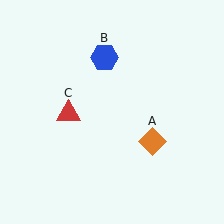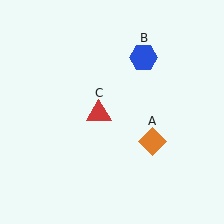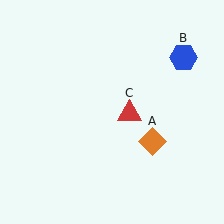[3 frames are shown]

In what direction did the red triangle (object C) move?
The red triangle (object C) moved right.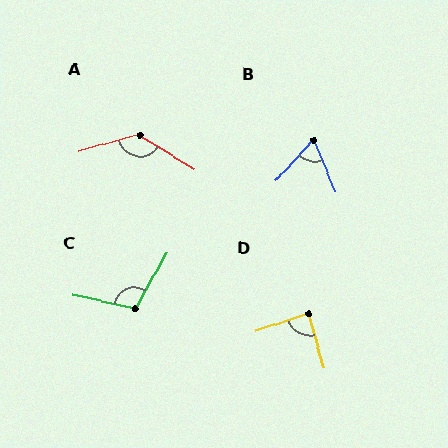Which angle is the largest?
A, at approximately 132 degrees.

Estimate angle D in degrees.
Approximately 87 degrees.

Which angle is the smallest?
B, at approximately 65 degrees.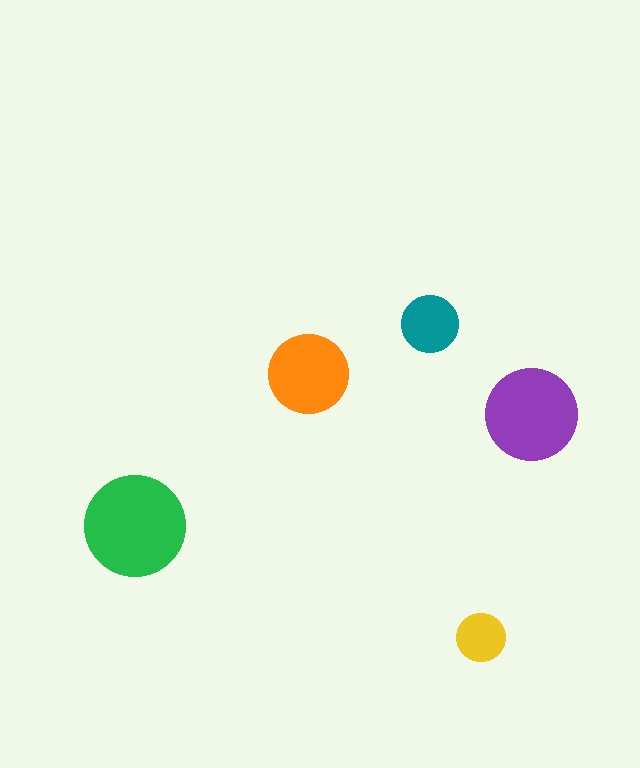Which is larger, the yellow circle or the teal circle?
The teal one.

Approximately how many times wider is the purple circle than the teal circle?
About 1.5 times wider.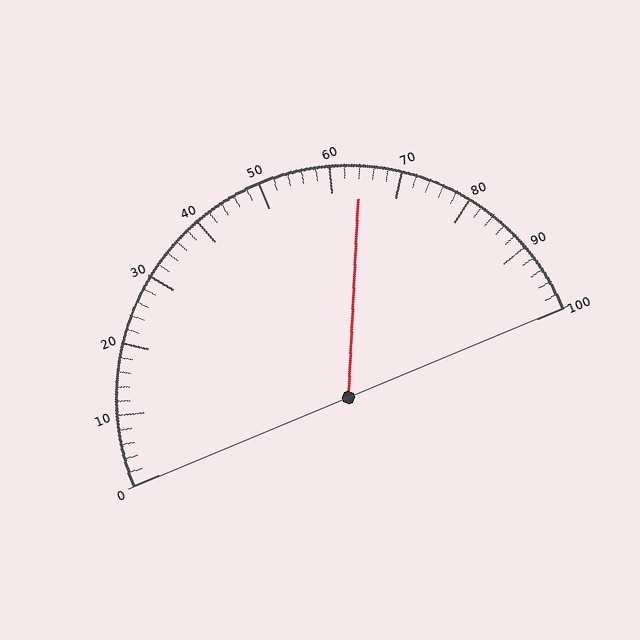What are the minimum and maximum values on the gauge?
The gauge ranges from 0 to 100.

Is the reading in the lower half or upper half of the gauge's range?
The reading is in the upper half of the range (0 to 100).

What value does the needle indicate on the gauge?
The needle indicates approximately 64.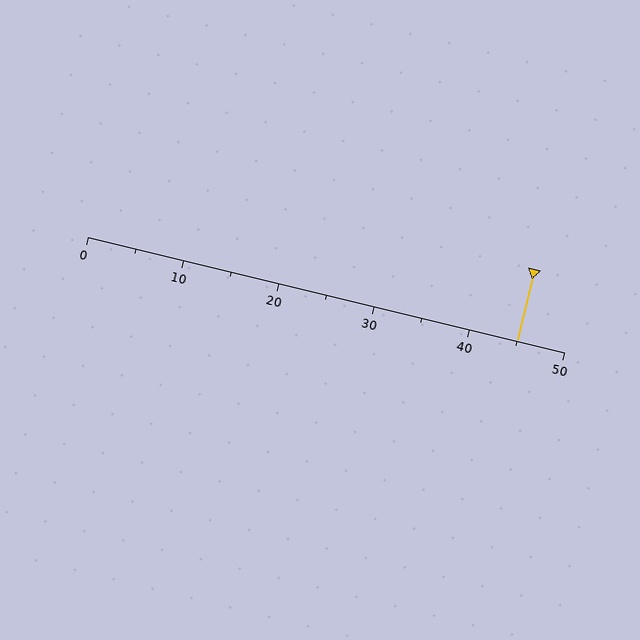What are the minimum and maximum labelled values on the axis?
The axis runs from 0 to 50.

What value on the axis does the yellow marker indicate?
The marker indicates approximately 45.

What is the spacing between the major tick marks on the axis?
The major ticks are spaced 10 apart.